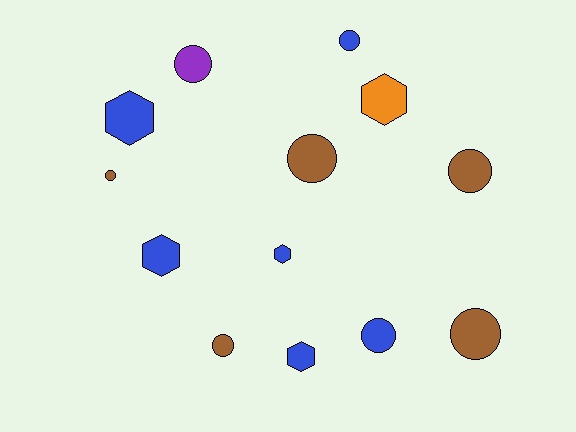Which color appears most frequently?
Blue, with 6 objects.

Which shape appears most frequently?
Circle, with 8 objects.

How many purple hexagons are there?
There are no purple hexagons.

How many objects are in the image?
There are 13 objects.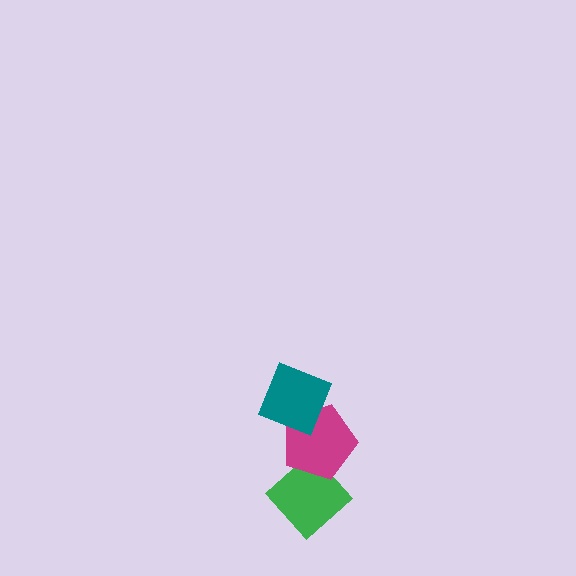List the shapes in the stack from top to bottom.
From top to bottom: the teal diamond, the magenta pentagon, the green diamond.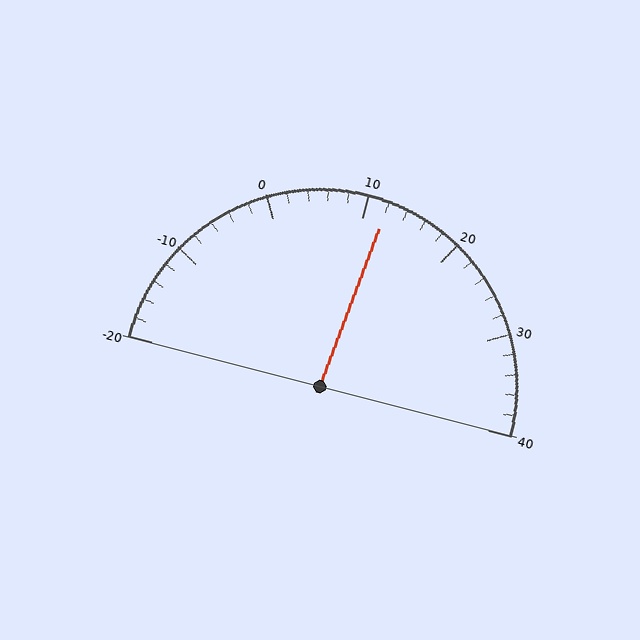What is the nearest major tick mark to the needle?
The nearest major tick mark is 10.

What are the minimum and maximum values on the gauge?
The gauge ranges from -20 to 40.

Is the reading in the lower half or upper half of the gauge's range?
The reading is in the upper half of the range (-20 to 40).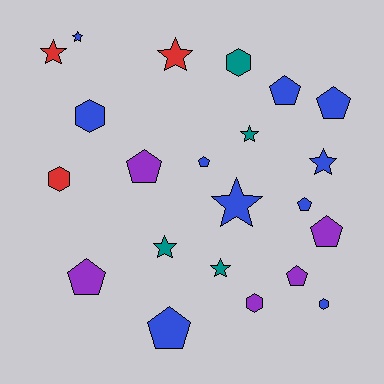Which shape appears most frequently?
Pentagon, with 9 objects.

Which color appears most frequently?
Blue, with 10 objects.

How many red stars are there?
There are 2 red stars.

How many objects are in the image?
There are 22 objects.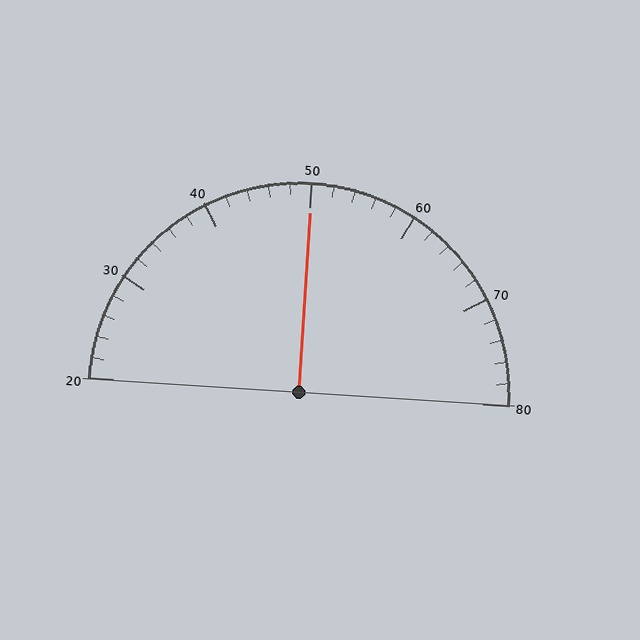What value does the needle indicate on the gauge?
The needle indicates approximately 50.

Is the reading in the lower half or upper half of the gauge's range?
The reading is in the upper half of the range (20 to 80).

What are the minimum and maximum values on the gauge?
The gauge ranges from 20 to 80.